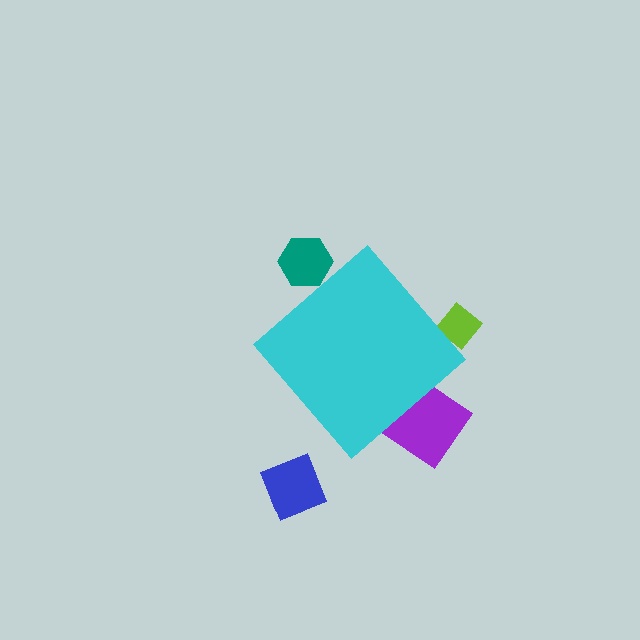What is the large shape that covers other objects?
A cyan diamond.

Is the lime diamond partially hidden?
Yes, the lime diamond is partially hidden behind the cyan diamond.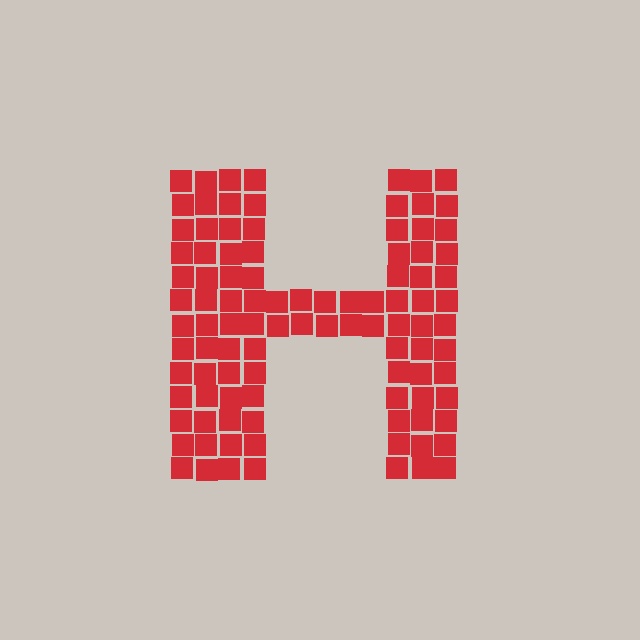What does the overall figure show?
The overall figure shows the letter H.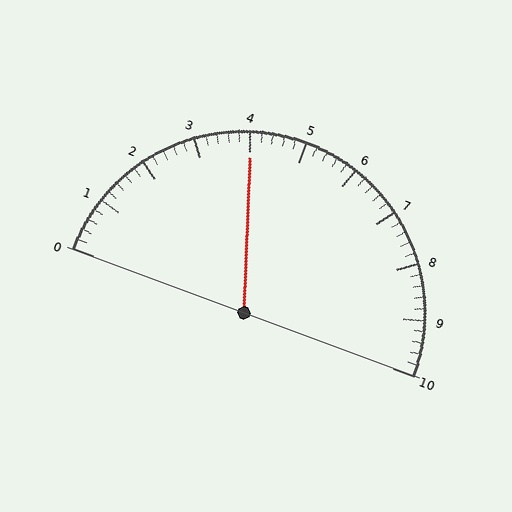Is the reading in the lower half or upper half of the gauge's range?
The reading is in the lower half of the range (0 to 10).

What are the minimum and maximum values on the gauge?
The gauge ranges from 0 to 10.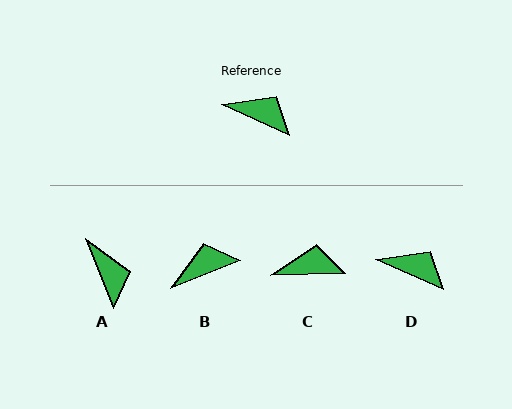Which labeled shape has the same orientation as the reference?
D.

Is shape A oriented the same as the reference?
No, it is off by about 44 degrees.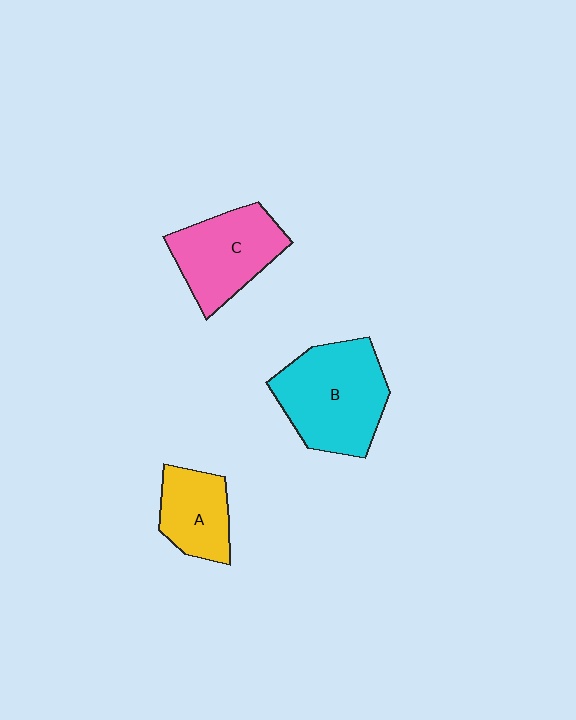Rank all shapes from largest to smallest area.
From largest to smallest: B (cyan), C (pink), A (yellow).